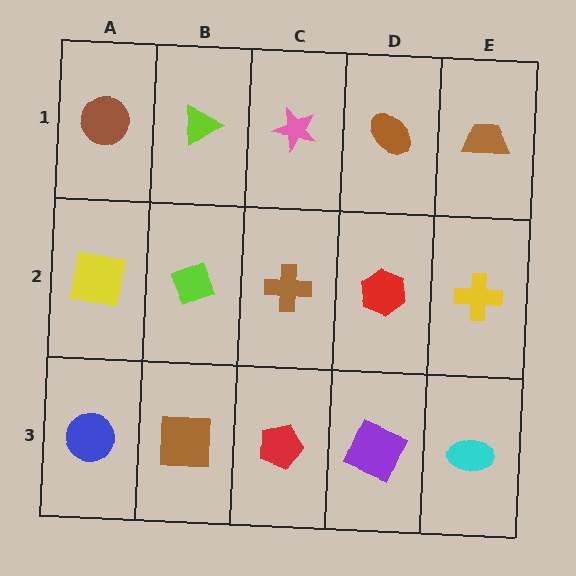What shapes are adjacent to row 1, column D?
A red hexagon (row 2, column D), a pink star (row 1, column C), a brown trapezoid (row 1, column E).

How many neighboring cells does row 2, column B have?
4.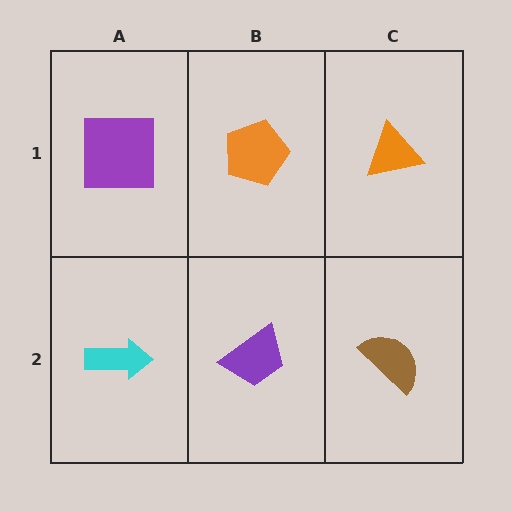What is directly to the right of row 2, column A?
A purple trapezoid.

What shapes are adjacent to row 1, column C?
A brown semicircle (row 2, column C), an orange pentagon (row 1, column B).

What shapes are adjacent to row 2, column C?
An orange triangle (row 1, column C), a purple trapezoid (row 2, column B).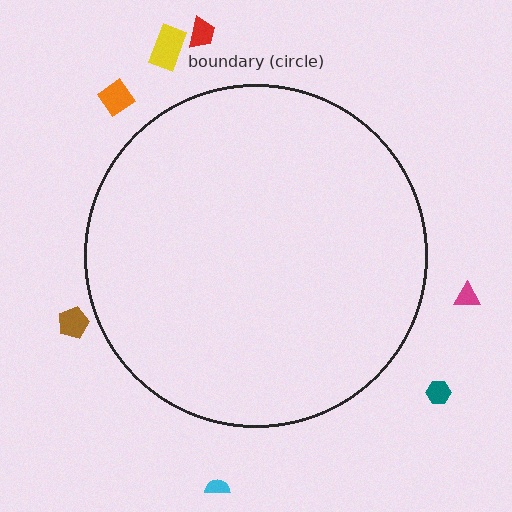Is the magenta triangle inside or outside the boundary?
Outside.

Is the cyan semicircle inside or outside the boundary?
Outside.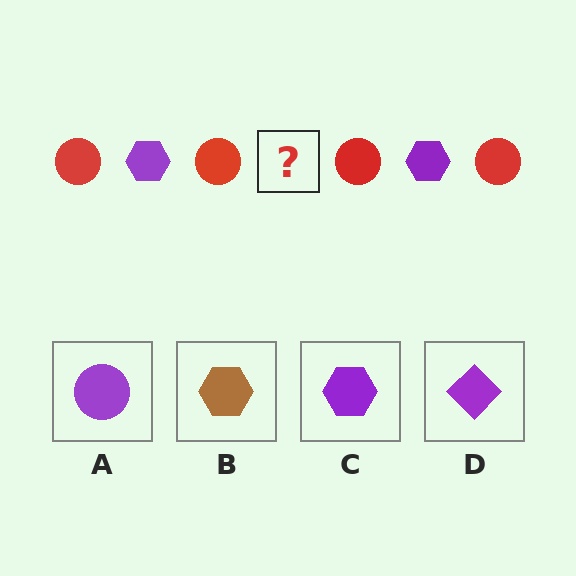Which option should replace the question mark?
Option C.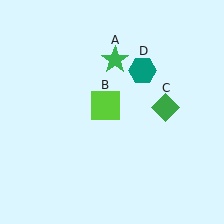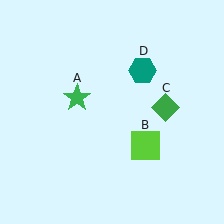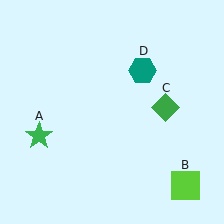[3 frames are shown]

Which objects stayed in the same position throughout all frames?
Green diamond (object C) and teal hexagon (object D) remained stationary.